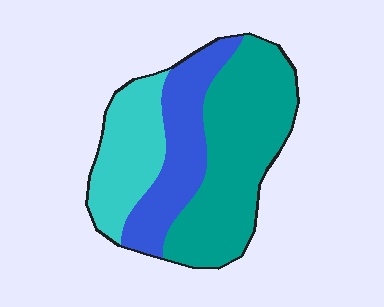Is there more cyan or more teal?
Teal.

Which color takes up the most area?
Teal, at roughly 50%.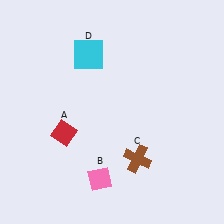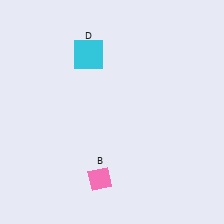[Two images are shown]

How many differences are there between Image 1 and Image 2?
There are 2 differences between the two images.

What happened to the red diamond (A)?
The red diamond (A) was removed in Image 2. It was in the bottom-left area of Image 1.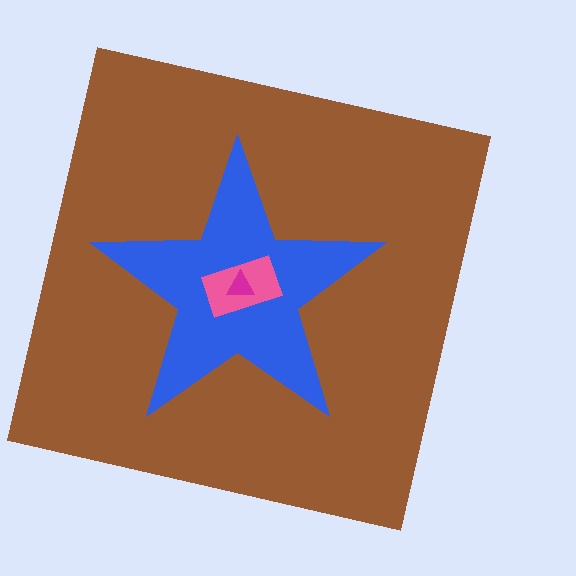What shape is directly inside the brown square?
The blue star.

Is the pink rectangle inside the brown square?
Yes.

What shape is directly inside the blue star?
The pink rectangle.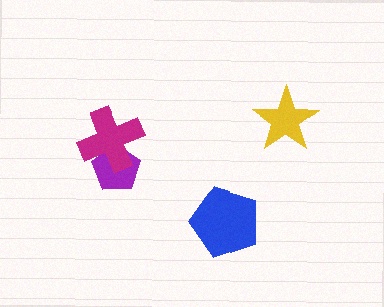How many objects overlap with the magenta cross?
1 object overlaps with the magenta cross.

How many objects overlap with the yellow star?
0 objects overlap with the yellow star.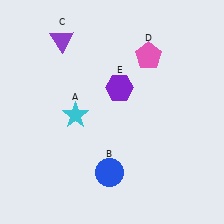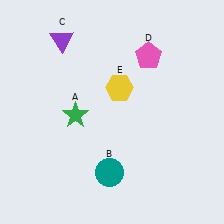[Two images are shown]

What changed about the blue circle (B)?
In Image 1, B is blue. In Image 2, it changed to teal.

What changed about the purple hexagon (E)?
In Image 1, E is purple. In Image 2, it changed to yellow.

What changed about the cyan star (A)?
In Image 1, A is cyan. In Image 2, it changed to green.